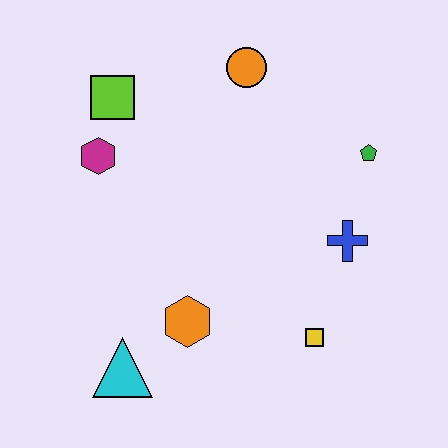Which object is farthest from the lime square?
The yellow square is farthest from the lime square.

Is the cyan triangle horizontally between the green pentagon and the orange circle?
No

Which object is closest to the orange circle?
The lime square is closest to the orange circle.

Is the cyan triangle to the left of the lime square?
No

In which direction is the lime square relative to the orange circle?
The lime square is to the left of the orange circle.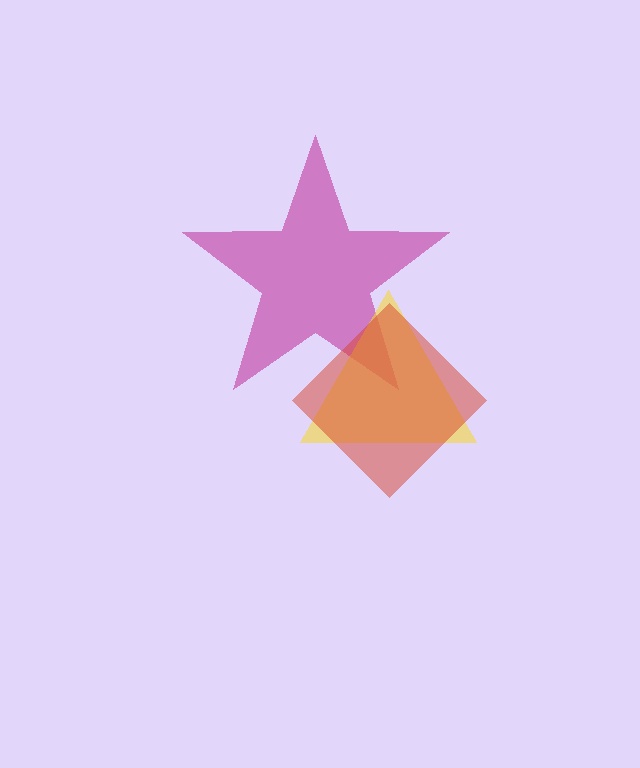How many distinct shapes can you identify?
There are 3 distinct shapes: a magenta star, a yellow triangle, a red diamond.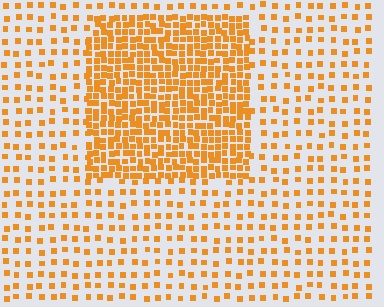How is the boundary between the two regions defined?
The boundary is defined by a change in element density (approximately 2.7x ratio). All elements are the same color, size, and shape.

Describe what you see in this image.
The image contains small orange elements arranged at two different densities. A rectangle-shaped region is visible where the elements are more densely packed than the surrounding area.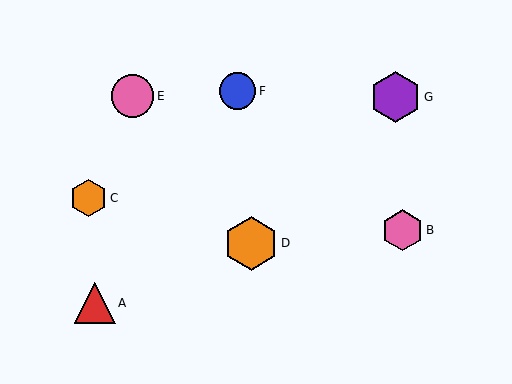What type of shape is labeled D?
Shape D is an orange hexagon.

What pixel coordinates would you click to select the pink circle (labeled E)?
Click at (133, 96) to select the pink circle E.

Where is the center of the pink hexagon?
The center of the pink hexagon is at (403, 230).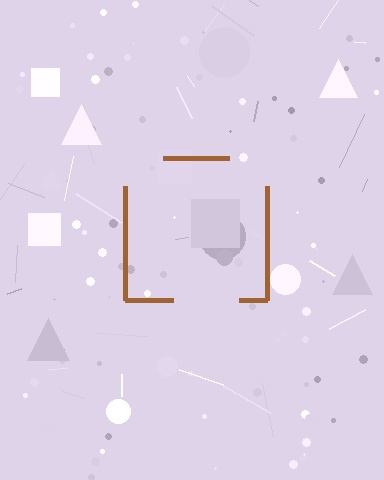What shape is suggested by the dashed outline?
The dashed outline suggests a square.